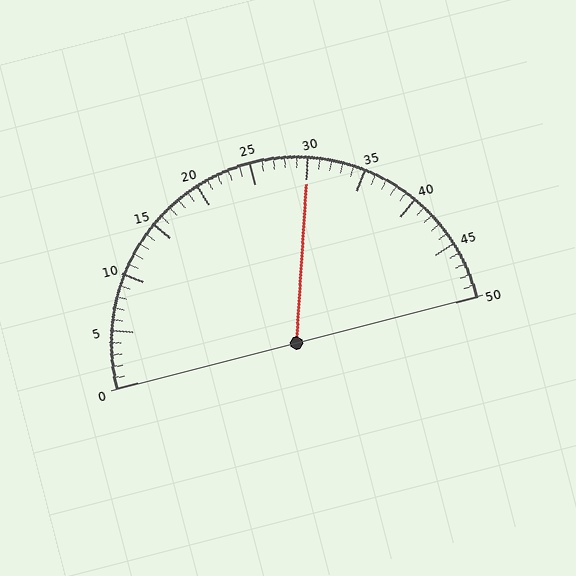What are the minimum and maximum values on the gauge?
The gauge ranges from 0 to 50.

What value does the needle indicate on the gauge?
The needle indicates approximately 30.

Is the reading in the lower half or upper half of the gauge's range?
The reading is in the upper half of the range (0 to 50).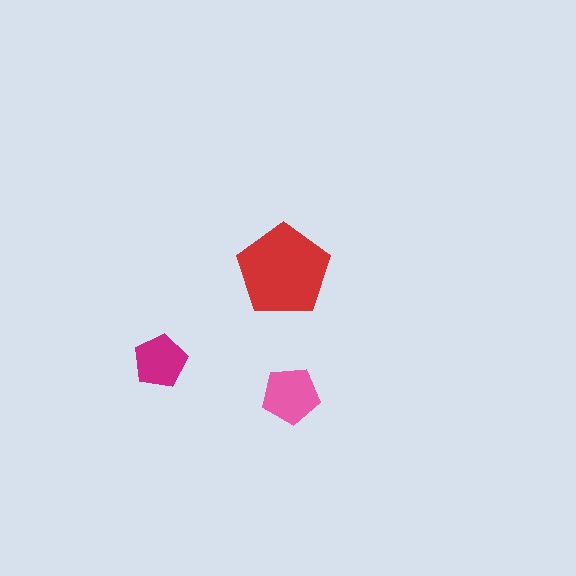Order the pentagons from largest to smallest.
the red one, the pink one, the magenta one.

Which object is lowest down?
The pink pentagon is bottommost.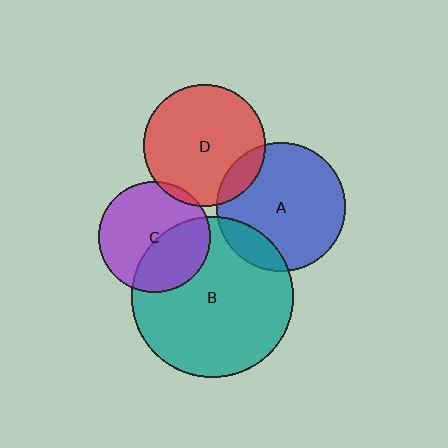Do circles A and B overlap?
Yes.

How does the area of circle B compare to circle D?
Approximately 1.7 times.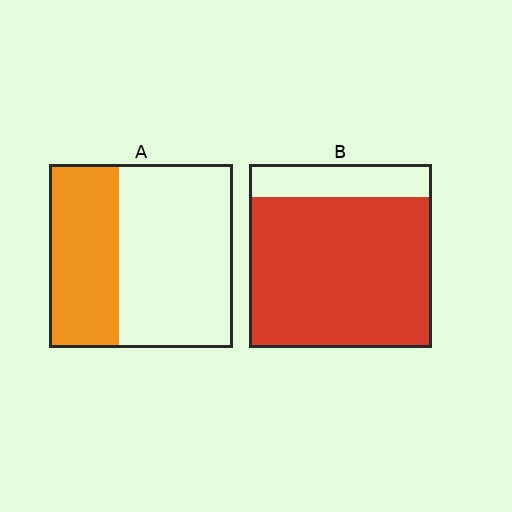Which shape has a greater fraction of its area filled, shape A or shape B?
Shape B.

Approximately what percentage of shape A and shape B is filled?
A is approximately 40% and B is approximately 80%.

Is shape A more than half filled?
No.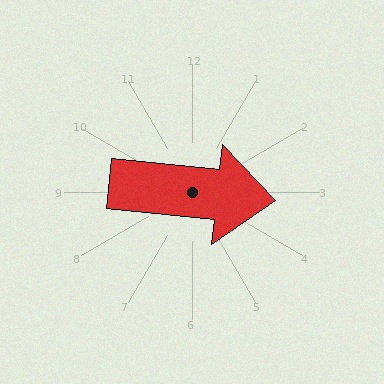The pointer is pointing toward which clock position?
Roughly 3 o'clock.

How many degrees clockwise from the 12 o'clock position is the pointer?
Approximately 96 degrees.